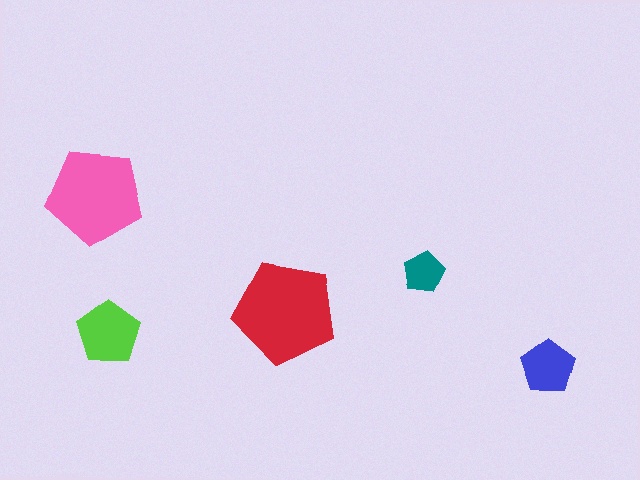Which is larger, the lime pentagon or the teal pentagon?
The lime one.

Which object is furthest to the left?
The pink pentagon is leftmost.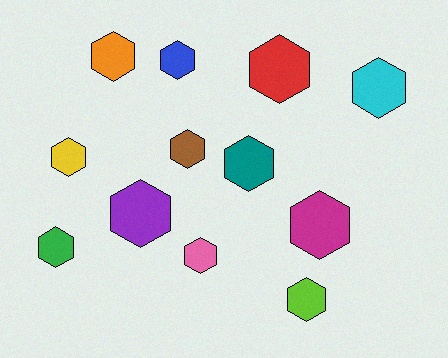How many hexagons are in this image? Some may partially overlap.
There are 12 hexagons.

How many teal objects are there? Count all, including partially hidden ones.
There is 1 teal object.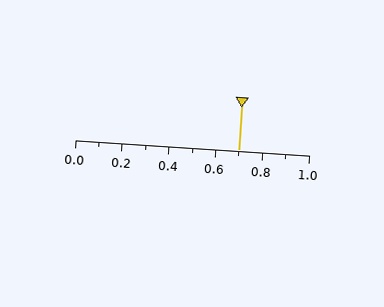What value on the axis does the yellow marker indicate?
The marker indicates approximately 0.7.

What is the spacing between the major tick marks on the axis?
The major ticks are spaced 0.2 apart.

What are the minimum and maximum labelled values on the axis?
The axis runs from 0.0 to 1.0.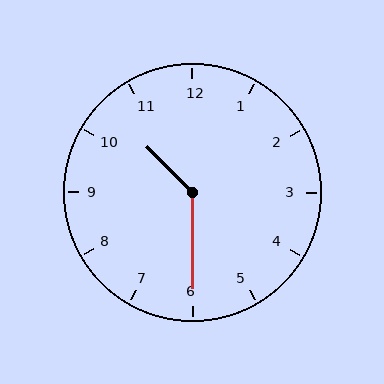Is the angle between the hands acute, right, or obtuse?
It is obtuse.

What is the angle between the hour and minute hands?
Approximately 135 degrees.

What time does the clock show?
10:30.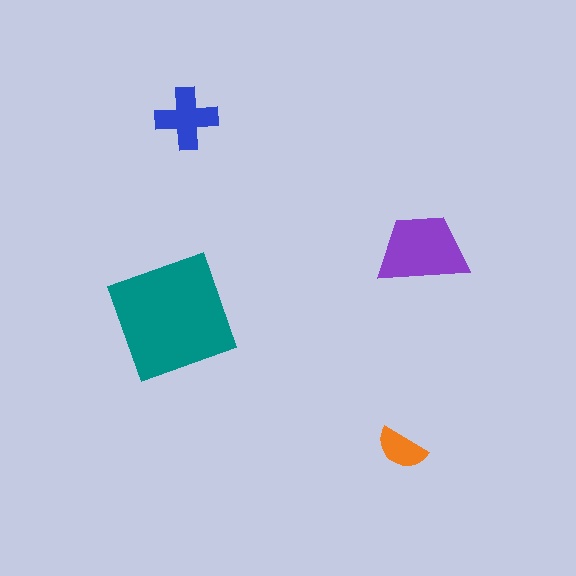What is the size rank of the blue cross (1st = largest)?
3rd.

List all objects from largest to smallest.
The teal square, the purple trapezoid, the blue cross, the orange semicircle.